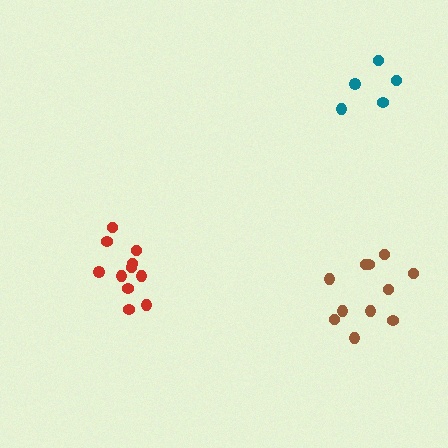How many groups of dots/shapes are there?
There are 3 groups.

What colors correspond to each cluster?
The clusters are colored: red, brown, teal.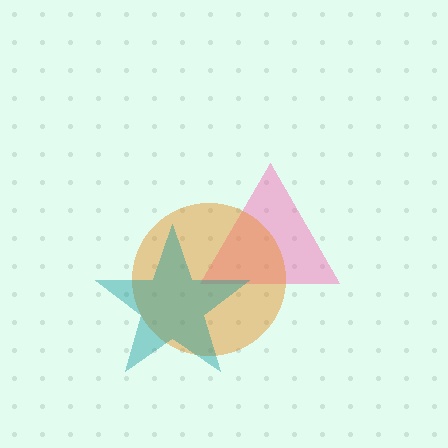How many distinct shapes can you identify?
There are 3 distinct shapes: a pink triangle, an orange circle, a teal star.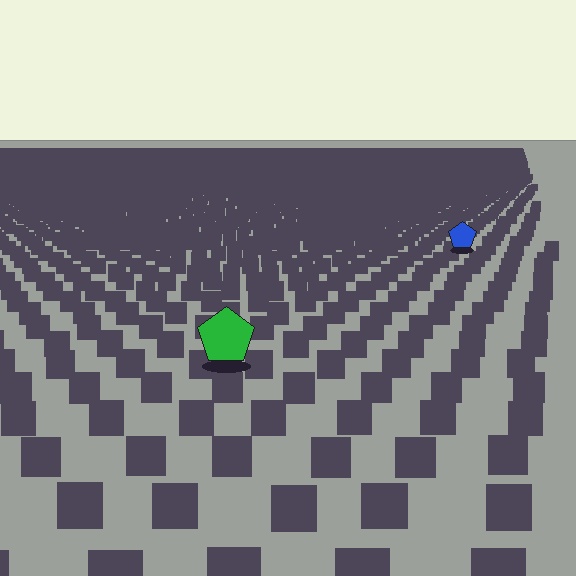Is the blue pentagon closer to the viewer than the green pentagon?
No. The green pentagon is closer — you can tell from the texture gradient: the ground texture is coarser near it.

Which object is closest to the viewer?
The green pentagon is closest. The texture marks near it are larger and more spread out.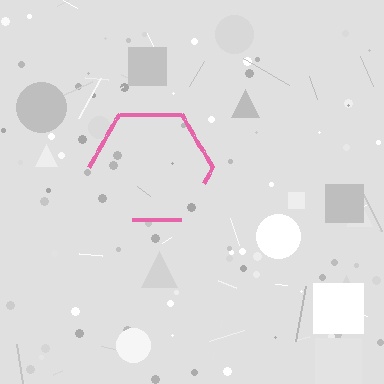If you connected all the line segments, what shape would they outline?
They would outline a hexagon.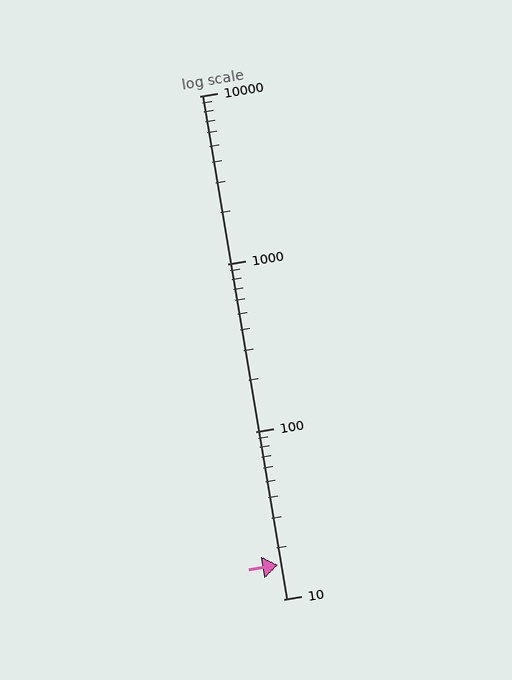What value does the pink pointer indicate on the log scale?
The pointer indicates approximately 16.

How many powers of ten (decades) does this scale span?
The scale spans 3 decades, from 10 to 10000.